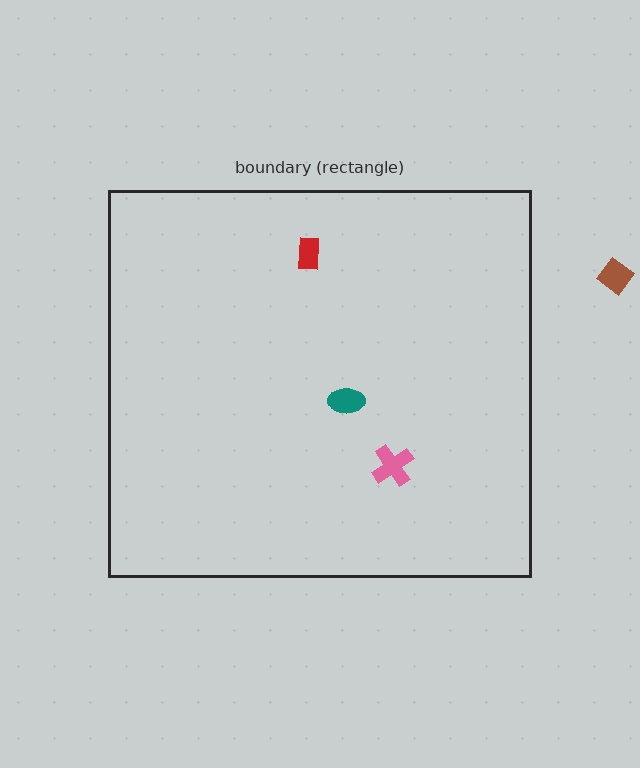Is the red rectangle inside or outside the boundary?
Inside.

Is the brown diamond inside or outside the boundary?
Outside.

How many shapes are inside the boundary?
3 inside, 1 outside.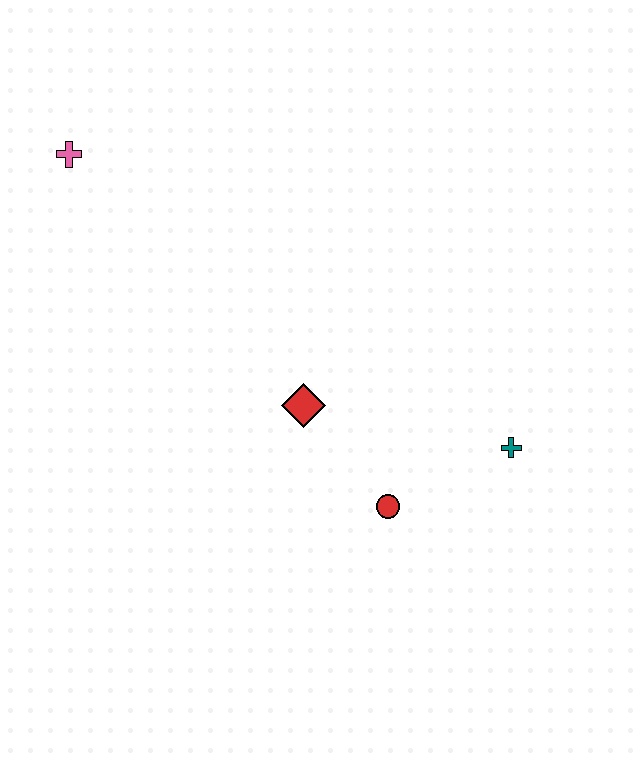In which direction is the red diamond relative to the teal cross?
The red diamond is to the left of the teal cross.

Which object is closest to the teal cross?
The red circle is closest to the teal cross.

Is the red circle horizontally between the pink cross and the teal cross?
Yes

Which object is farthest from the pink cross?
The teal cross is farthest from the pink cross.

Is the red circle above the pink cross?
No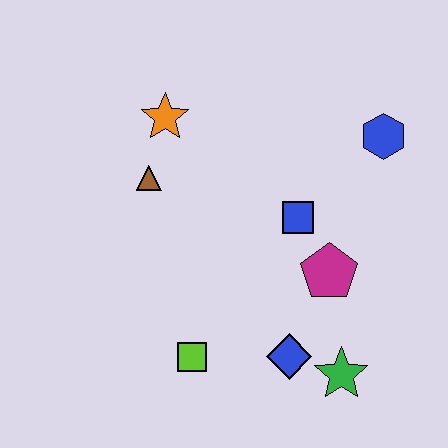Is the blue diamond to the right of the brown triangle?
Yes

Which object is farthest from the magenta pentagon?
The orange star is farthest from the magenta pentagon.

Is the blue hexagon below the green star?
No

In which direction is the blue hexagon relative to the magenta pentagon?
The blue hexagon is above the magenta pentagon.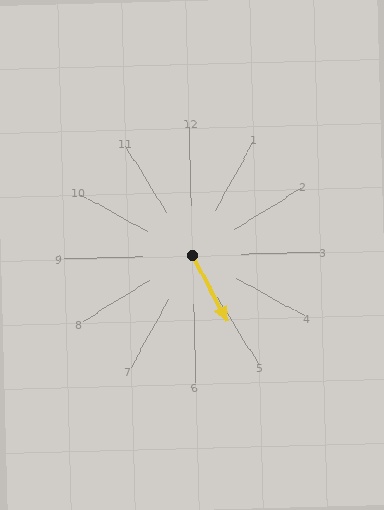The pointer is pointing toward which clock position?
Roughly 5 o'clock.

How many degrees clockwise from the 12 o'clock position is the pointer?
Approximately 154 degrees.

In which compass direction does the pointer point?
Southeast.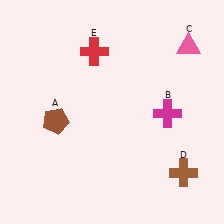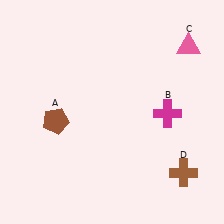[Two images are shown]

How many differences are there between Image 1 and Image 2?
There is 1 difference between the two images.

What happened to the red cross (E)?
The red cross (E) was removed in Image 2. It was in the top-left area of Image 1.